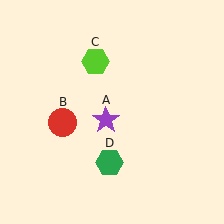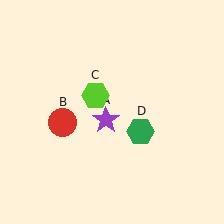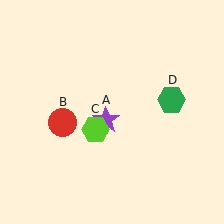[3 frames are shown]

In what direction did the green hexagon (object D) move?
The green hexagon (object D) moved up and to the right.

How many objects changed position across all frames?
2 objects changed position: lime hexagon (object C), green hexagon (object D).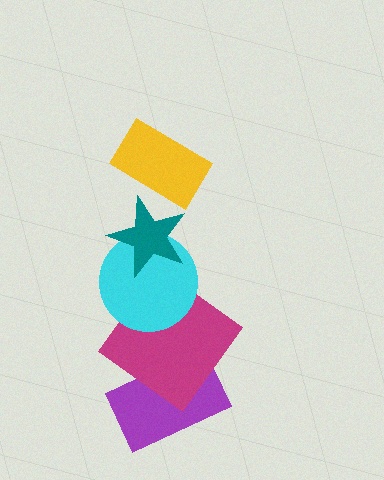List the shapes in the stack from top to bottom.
From top to bottom: the yellow rectangle, the teal star, the cyan circle, the magenta diamond, the purple rectangle.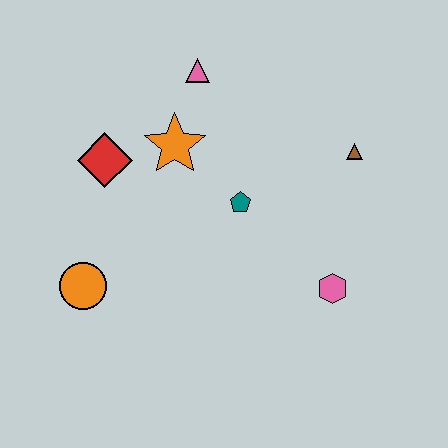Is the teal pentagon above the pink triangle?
No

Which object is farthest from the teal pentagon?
The orange circle is farthest from the teal pentagon.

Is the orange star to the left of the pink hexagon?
Yes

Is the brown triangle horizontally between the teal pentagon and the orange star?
No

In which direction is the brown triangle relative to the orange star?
The brown triangle is to the right of the orange star.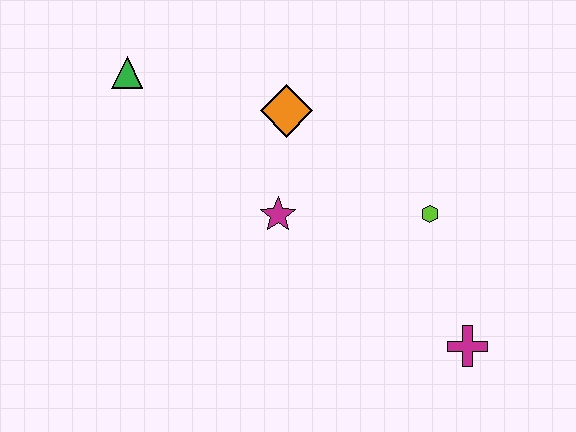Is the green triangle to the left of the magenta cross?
Yes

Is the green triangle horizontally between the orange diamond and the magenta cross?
No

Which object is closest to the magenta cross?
The lime hexagon is closest to the magenta cross.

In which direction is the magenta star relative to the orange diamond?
The magenta star is below the orange diamond.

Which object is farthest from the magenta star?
The magenta cross is farthest from the magenta star.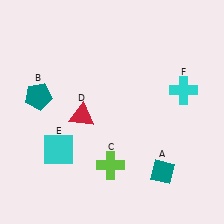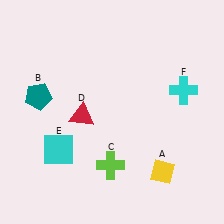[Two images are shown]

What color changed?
The diamond (A) changed from teal in Image 1 to yellow in Image 2.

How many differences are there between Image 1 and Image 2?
There is 1 difference between the two images.